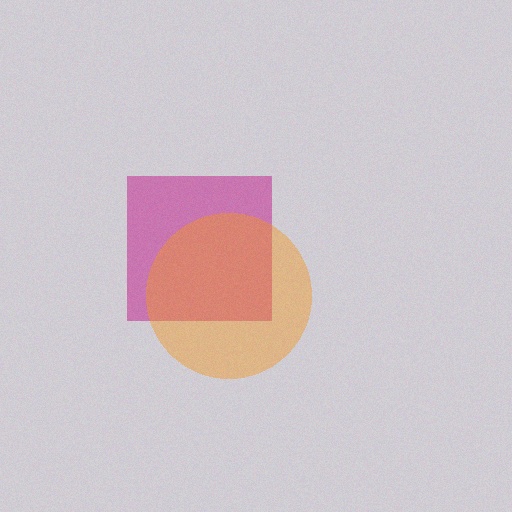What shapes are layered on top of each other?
The layered shapes are: a magenta square, an orange circle.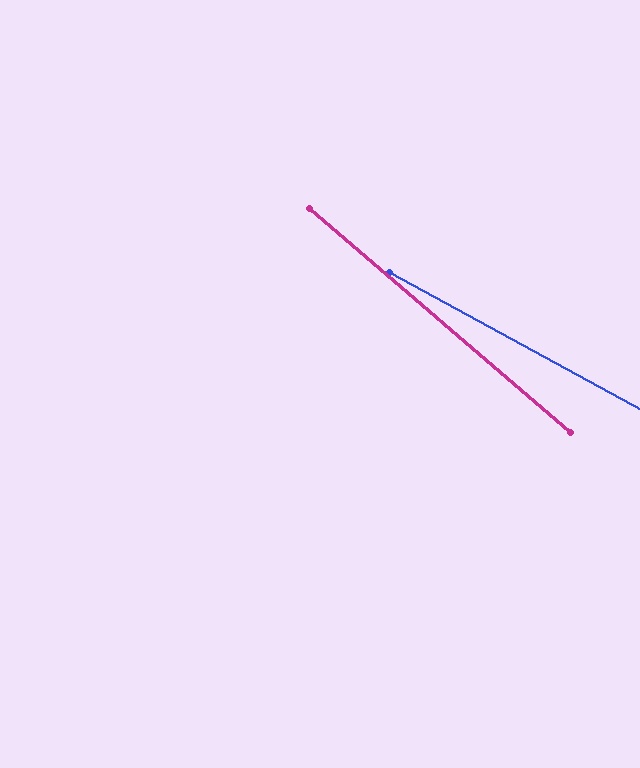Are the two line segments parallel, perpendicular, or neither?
Neither parallel nor perpendicular — they differ by about 12°.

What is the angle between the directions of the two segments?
Approximately 12 degrees.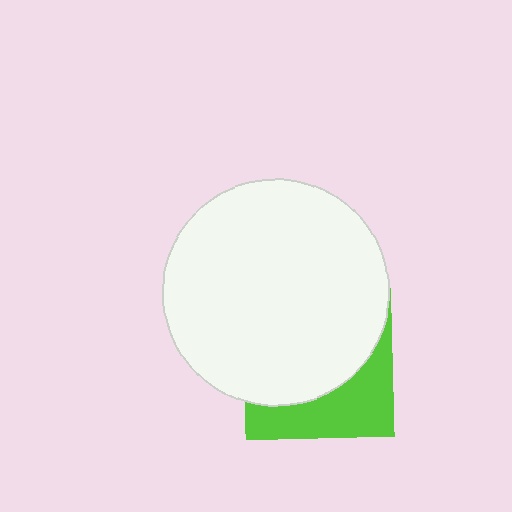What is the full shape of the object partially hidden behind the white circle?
The partially hidden object is a lime square.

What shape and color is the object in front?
The object in front is a white circle.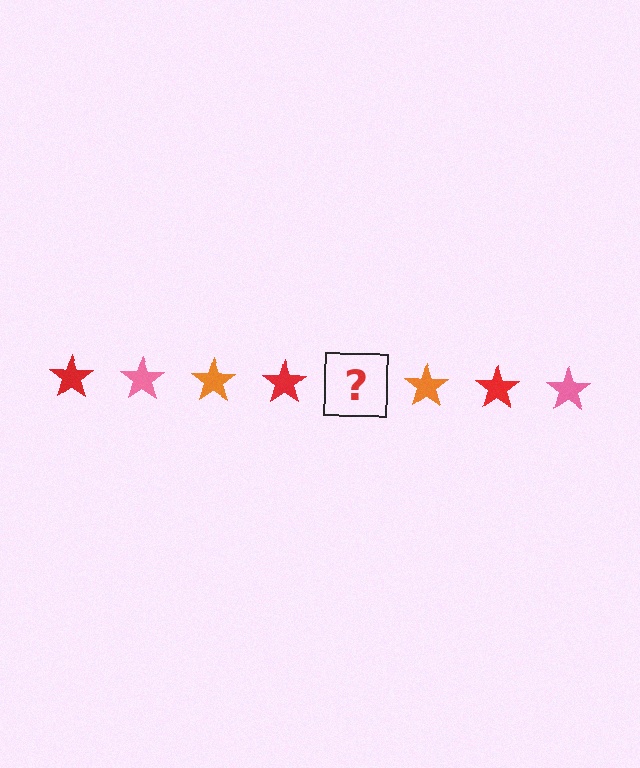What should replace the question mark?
The question mark should be replaced with a pink star.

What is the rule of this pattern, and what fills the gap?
The rule is that the pattern cycles through red, pink, orange stars. The gap should be filled with a pink star.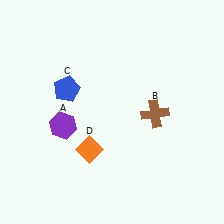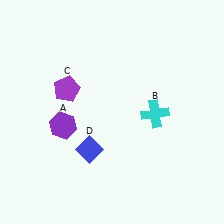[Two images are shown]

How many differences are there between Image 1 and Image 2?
There are 3 differences between the two images.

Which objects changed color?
B changed from brown to cyan. C changed from blue to purple. D changed from orange to blue.